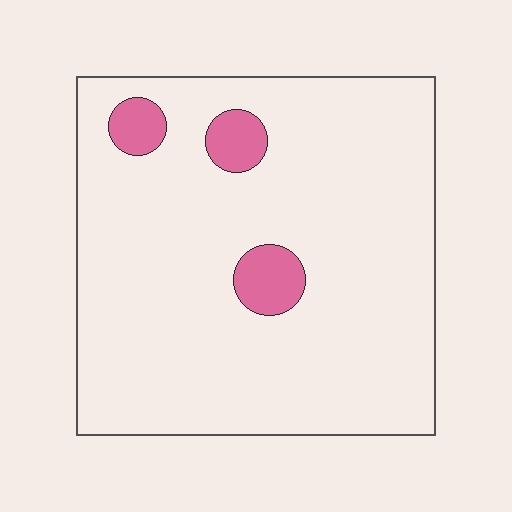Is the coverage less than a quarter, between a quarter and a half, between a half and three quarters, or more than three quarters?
Less than a quarter.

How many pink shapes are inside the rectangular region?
3.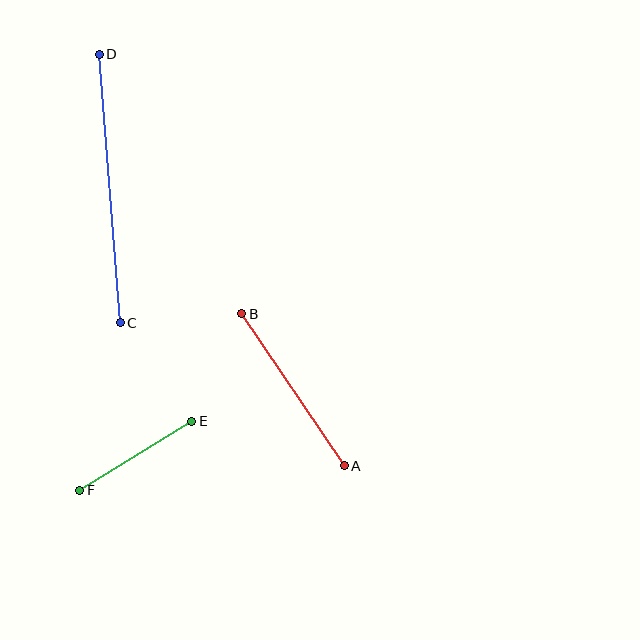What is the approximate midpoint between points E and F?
The midpoint is at approximately (136, 456) pixels.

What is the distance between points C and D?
The distance is approximately 269 pixels.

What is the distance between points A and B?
The distance is approximately 183 pixels.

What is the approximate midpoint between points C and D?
The midpoint is at approximately (110, 188) pixels.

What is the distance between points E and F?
The distance is approximately 131 pixels.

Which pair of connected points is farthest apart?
Points C and D are farthest apart.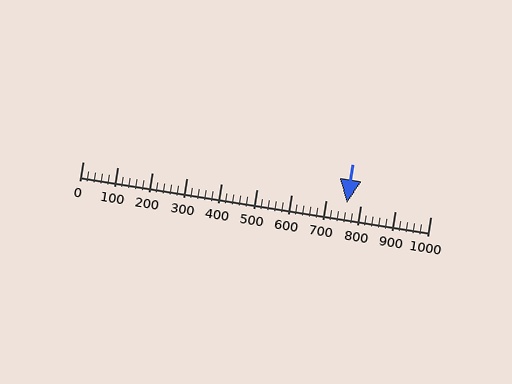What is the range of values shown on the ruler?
The ruler shows values from 0 to 1000.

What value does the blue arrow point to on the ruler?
The blue arrow points to approximately 760.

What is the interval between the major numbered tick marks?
The major tick marks are spaced 100 units apart.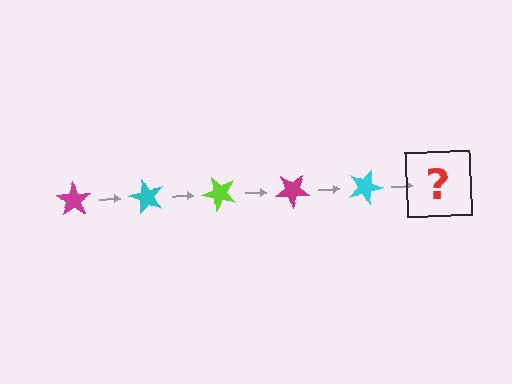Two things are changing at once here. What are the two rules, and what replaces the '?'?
The two rules are that it rotates 60 degrees each step and the color cycles through magenta, cyan, and lime. The '?' should be a lime star, rotated 300 degrees from the start.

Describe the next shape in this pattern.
It should be a lime star, rotated 300 degrees from the start.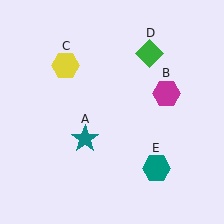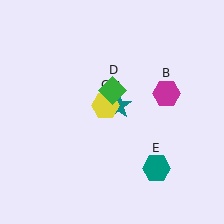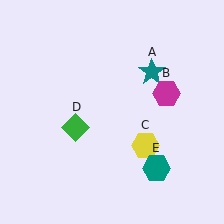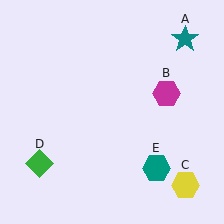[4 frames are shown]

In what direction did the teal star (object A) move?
The teal star (object A) moved up and to the right.